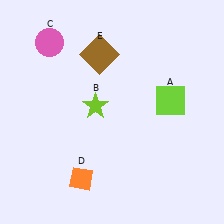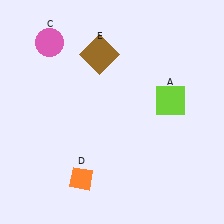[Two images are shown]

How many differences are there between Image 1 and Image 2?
There is 1 difference between the two images.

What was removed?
The lime star (B) was removed in Image 2.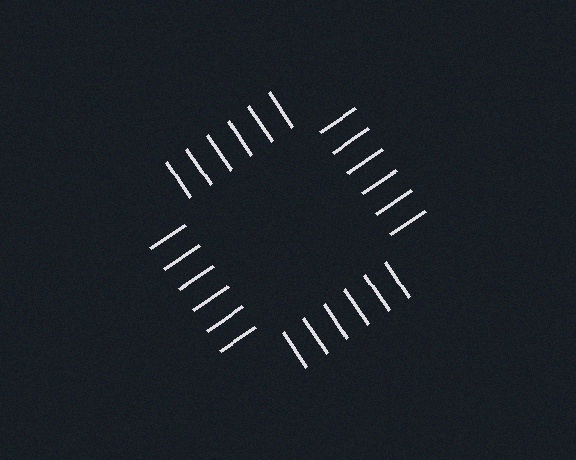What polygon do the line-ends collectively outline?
An illusory square — the line segments terminate on its edges but no continuous stroke is drawn.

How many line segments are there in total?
24 — 6 along each of the 4 edges.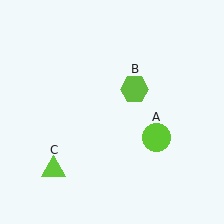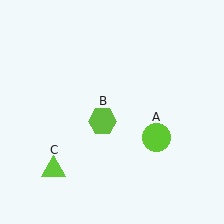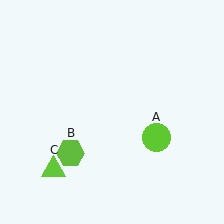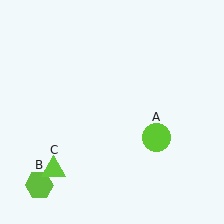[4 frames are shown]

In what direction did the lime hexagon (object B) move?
The lime hexagon (object B) moved down and to the left.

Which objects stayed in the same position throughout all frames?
Lime circle (object A) and lime triangle (object C) remained stationary.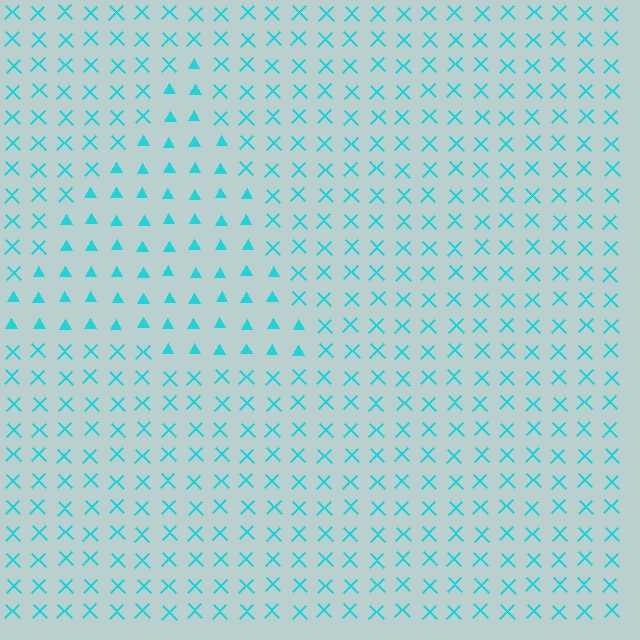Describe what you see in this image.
The image is filled with small cyan elements arranged in a uniform grid. A triangle-shaped region contains triangles, while the surrounding area contains X marks. The boundary is defined purely by the change in element shape.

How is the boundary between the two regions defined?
The boundary is defined by a change in element shape: triangles inside vs. X marks outside. All elements share the same color and spacing.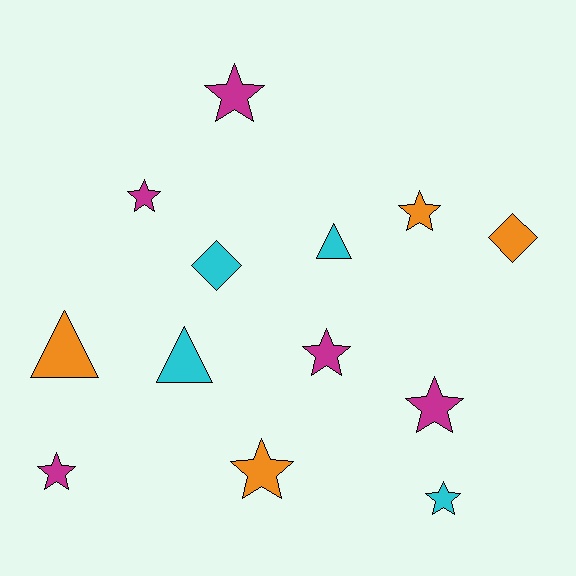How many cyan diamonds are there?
There is 1 cyan diamond.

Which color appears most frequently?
Magenta, with 5 objects.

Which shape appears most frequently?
Star, with 8 objects.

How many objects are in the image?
There are 13 objects.